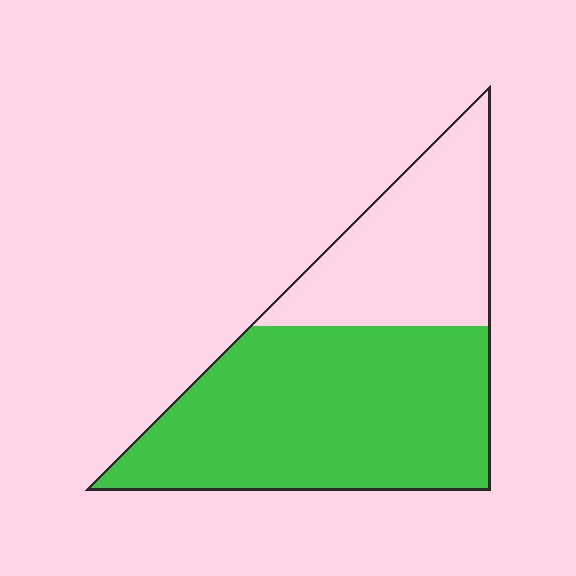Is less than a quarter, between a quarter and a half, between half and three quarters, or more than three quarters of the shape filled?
Between half and three quarters.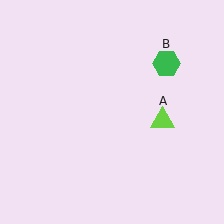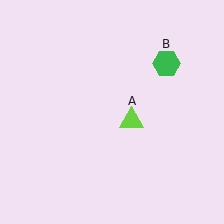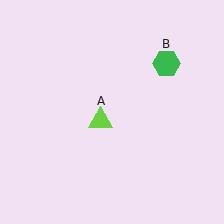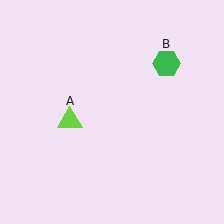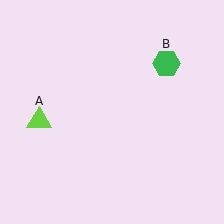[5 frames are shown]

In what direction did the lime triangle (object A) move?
The lime triangle (object A) moved left.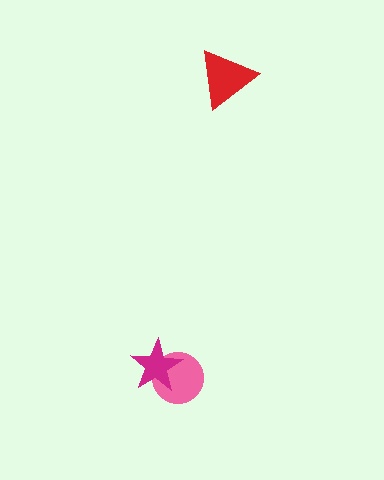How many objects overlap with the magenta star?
1 object overlaps with the magenta star.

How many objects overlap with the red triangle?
0 objects overlap with the red triangle.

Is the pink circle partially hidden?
Yes, it is partially covered by another shape.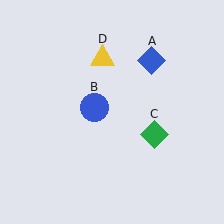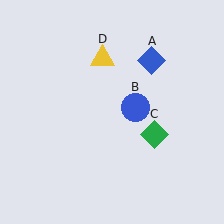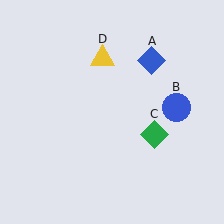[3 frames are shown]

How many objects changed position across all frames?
1 object changed position: blue circle (object B).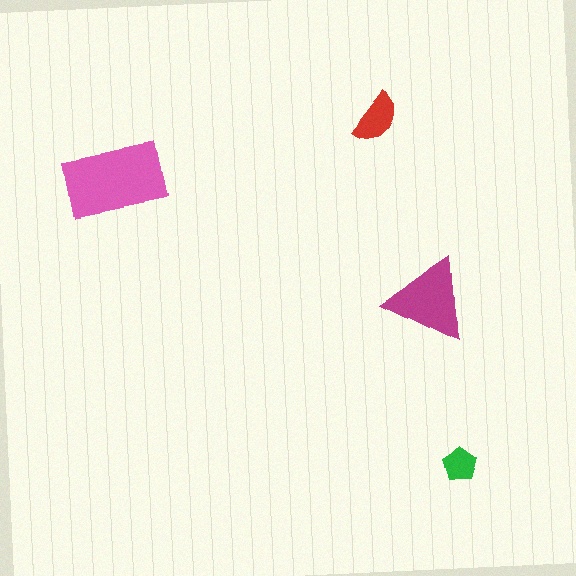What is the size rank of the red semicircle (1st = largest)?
3rd.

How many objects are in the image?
There are 4 objects in the image.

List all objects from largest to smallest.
The pink rectangle, the magenta triangle, the red semicircle, the green pentagon.